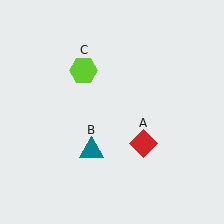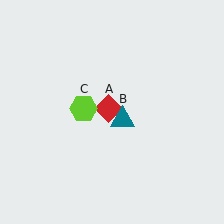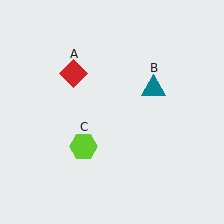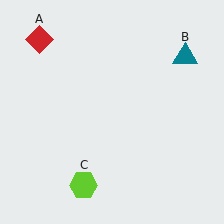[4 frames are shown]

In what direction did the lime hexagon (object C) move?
The lime hexagon (object C) moved down.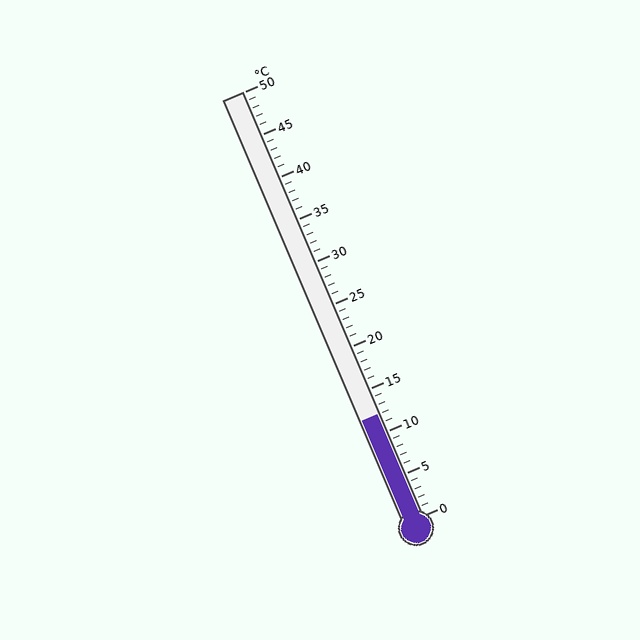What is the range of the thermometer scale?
The thermometer scale ranges from 0°C to 50°C.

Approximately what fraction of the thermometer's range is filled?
The thermometer is filled to approximately 25% of its range.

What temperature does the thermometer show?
The thermometer shows approximately 12°C.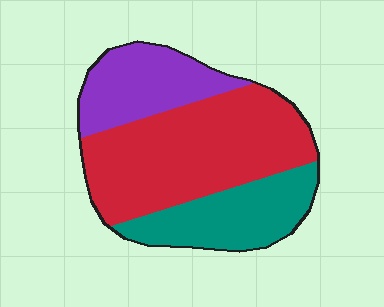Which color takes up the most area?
Red, at roughly 50%.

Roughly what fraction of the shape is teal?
Teal takes up about one quarter (1/4) of the shape.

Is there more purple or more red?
Red.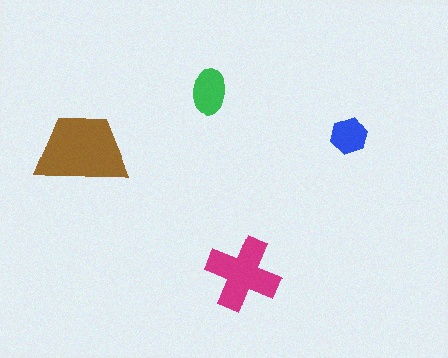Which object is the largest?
The brown trapezoid.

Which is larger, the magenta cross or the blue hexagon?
The magenta cross.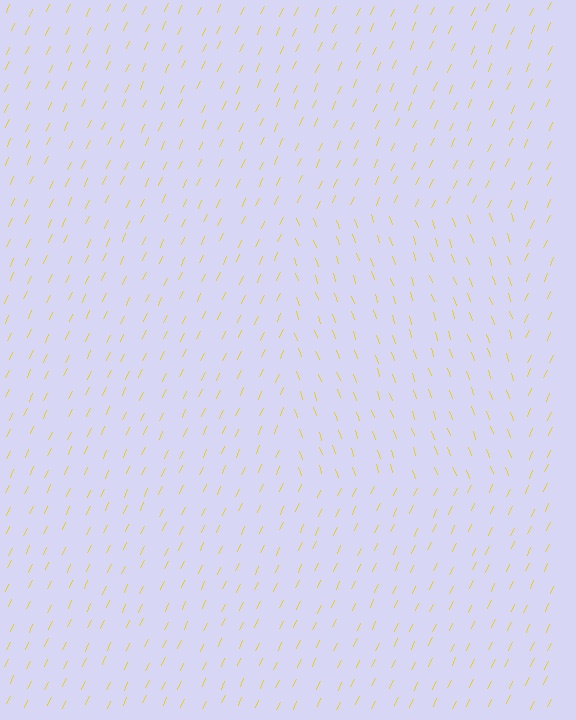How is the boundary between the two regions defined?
The boundary is defined purely by a change in line orientation (approximately 45 degrees difference). All lines are the same color and thickness.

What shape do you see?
I see a rectangle.